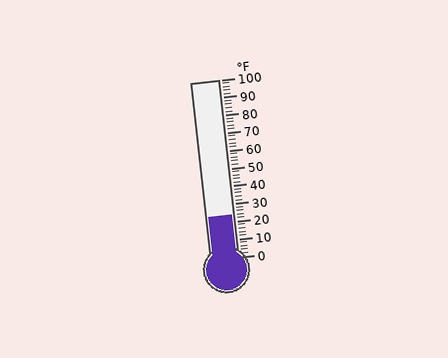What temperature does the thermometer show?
The thermometer shows approximately 24°F.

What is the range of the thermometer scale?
The thermometer scale ranges from 0°F to 100°F.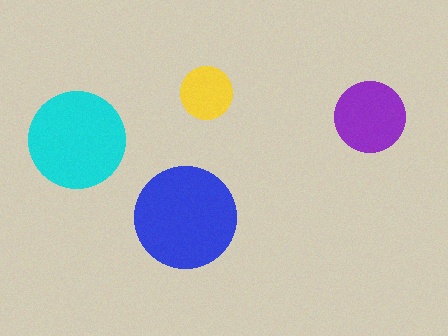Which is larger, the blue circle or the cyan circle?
The blue one.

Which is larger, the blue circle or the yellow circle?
The blue one.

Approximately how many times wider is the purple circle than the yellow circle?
About 1.5 times wider.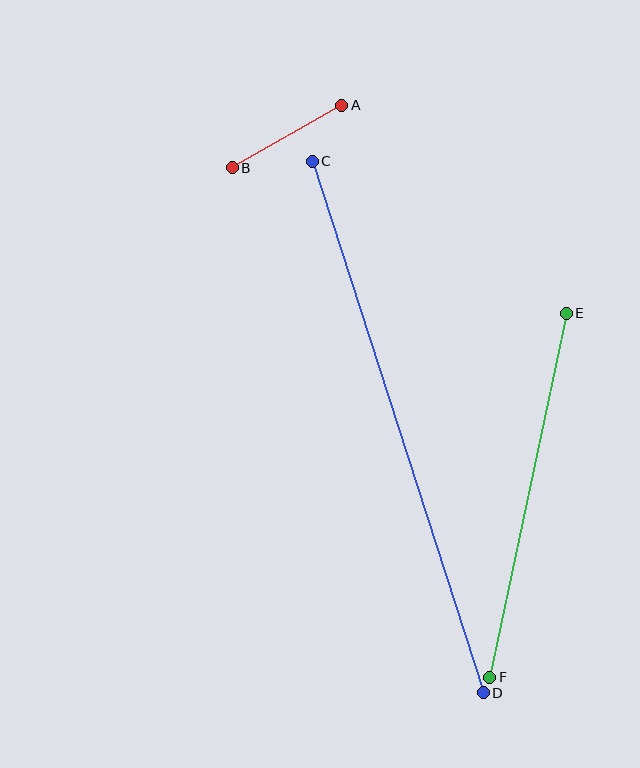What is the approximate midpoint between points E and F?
The midpoint is at approximately (528, 495) pixels.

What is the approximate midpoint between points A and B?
The midpoint is at approximately (287, 137) pixels.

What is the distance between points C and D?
The distance is approximately 559 pixels.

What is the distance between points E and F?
The distance is approximately 372 pixels.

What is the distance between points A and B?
The distance is approximately 126 pixels.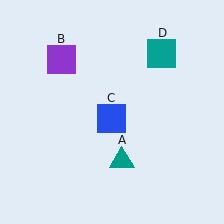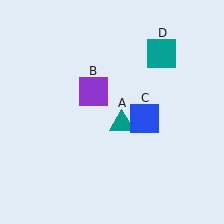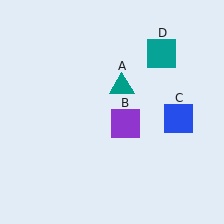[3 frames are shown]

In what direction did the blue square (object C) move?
The blue square (object C) moved right.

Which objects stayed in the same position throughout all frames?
Teal square (object D) remained stationary.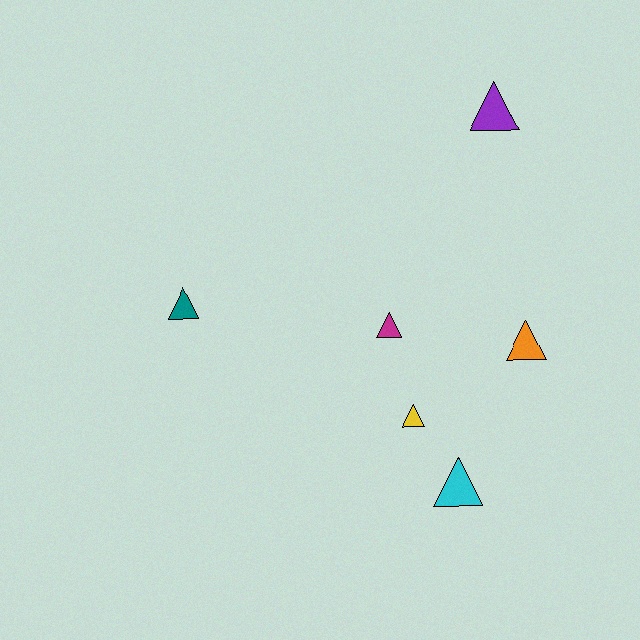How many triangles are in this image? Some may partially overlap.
There are 6 triangles.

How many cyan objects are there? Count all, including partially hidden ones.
There is 1 cyan object.